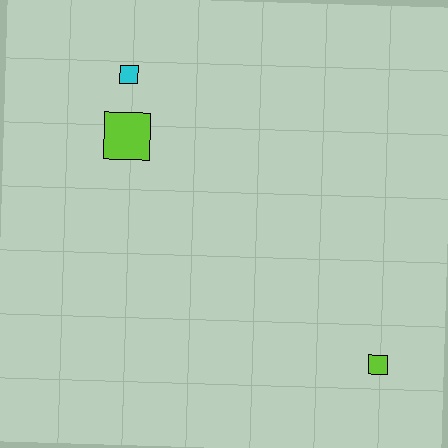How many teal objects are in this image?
There are no teal objects.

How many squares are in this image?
There are 3 squares.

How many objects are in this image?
There are 3 objects.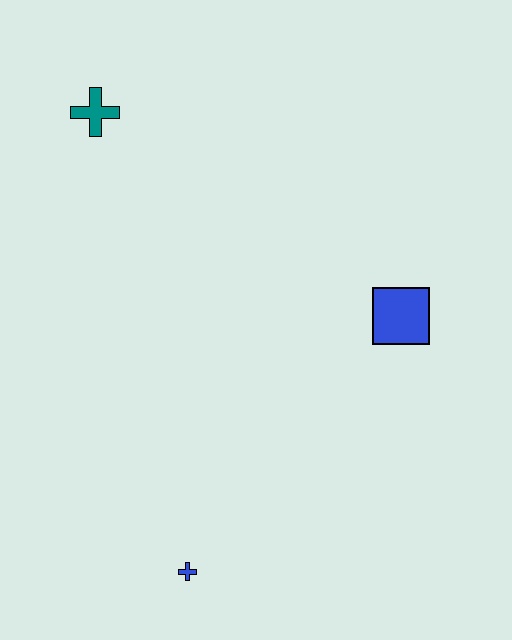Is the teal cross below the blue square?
No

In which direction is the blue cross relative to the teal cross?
The blue cross is below the teal cross.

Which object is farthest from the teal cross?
The blue cross is farthest from the teal cross.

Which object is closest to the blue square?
The blue cross is closest to the blue square.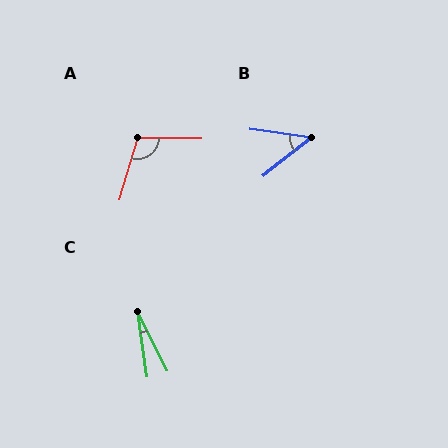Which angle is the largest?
A, at approximately 106 degrees.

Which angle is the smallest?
C, at approximately 19 degrees.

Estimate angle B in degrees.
Approximately 46 degrees.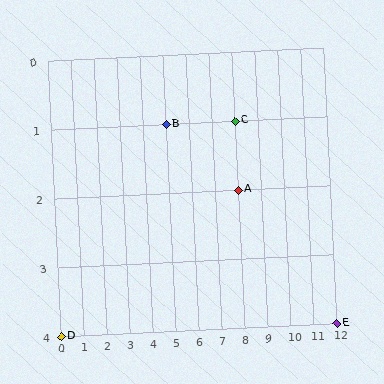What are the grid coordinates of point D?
Point D is at grid coordinates (0, 4).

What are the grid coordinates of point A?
Point A is at grid coordinates (8, 2).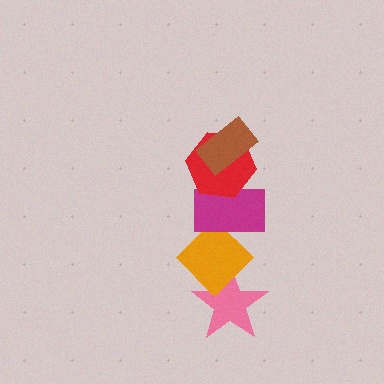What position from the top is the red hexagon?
The red hexagon is 2nd from the top.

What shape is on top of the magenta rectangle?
The red hexagon is on top of the magenta rectangle.